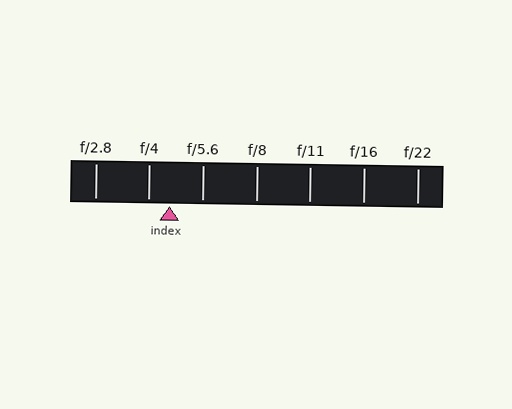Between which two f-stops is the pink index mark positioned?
The index mark is between f/4 and f/5.6.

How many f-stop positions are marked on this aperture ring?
There are 7 f-stop positions marked.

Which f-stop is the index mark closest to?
The index mark is closest to f/4.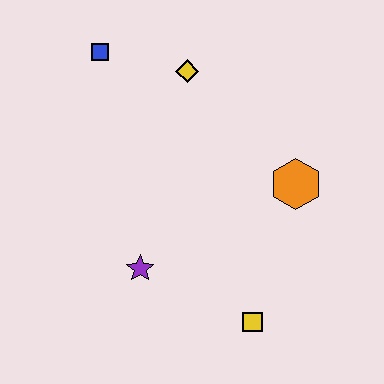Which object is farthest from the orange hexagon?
The blue square is farthest from the orange hexagon.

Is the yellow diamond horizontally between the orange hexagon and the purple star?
Yes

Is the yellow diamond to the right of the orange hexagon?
No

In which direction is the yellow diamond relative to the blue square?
The yellow diamond is to the right of the blue square.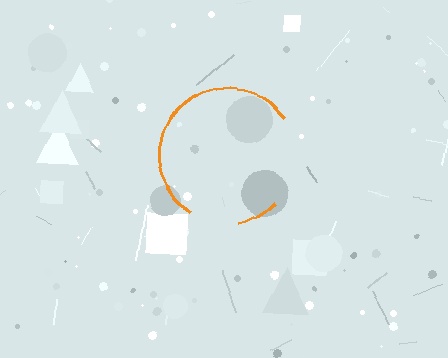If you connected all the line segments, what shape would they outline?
They would outline a circle.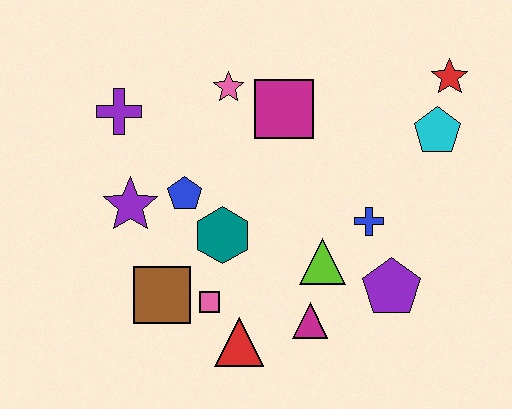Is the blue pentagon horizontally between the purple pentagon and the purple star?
Yes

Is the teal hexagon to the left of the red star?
Yes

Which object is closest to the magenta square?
The pink star is closest to the magenta square.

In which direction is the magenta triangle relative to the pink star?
The magenta triangle is below the pink star.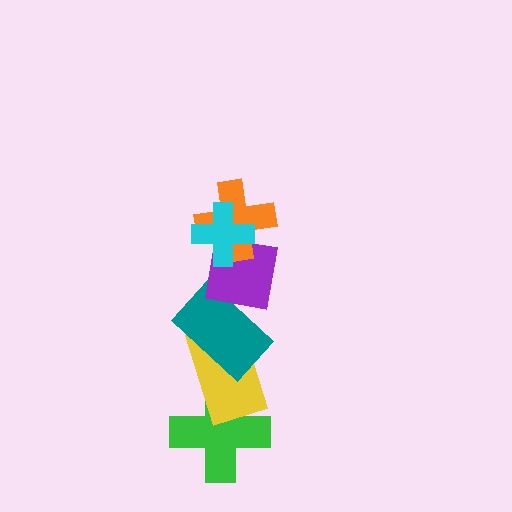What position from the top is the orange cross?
The orange cross is 2nd from the top.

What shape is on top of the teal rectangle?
The purple square is on top of the teal rectangle.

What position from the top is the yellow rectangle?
The yellow rectangle is 5th from the top.